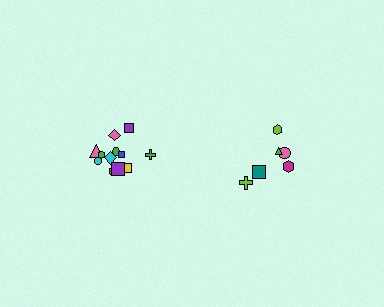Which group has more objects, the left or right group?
The left group.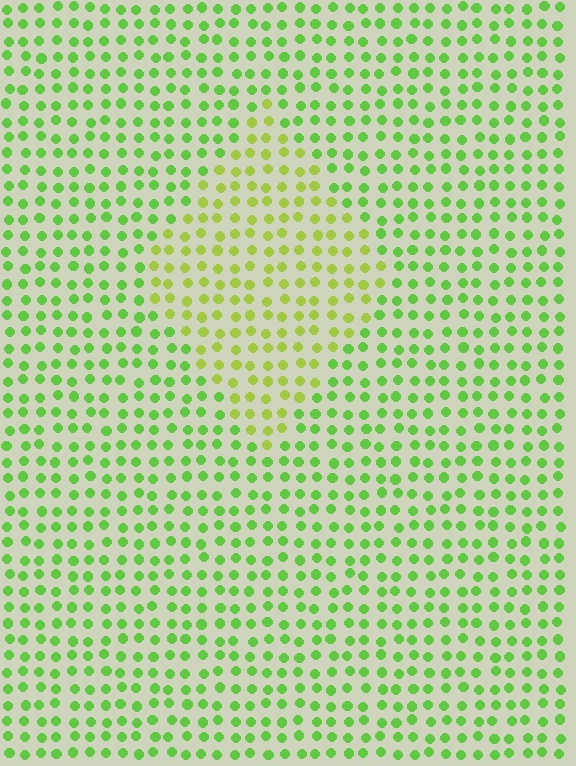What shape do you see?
I see a diamond.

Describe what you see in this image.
The image is filled with small lime elements in a uniform arrangement. A diamond-shaped region is visible where the elements are tinted to a slightly different hue, forming a subtle color boundary.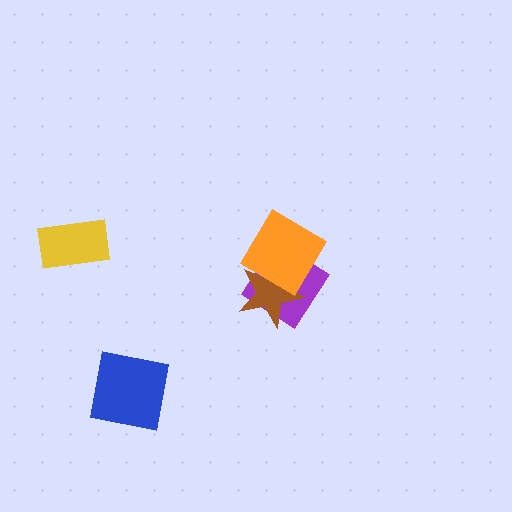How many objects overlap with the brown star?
2 objects overlap with the brown star.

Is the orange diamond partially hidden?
No, no other shape covers it.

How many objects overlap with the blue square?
0 objects overlap with the blue square.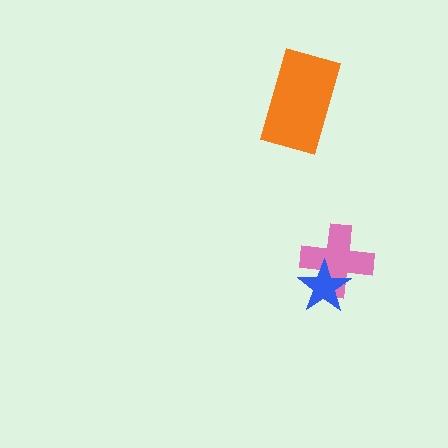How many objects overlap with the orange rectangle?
0 objects overlap with the orange rectangle.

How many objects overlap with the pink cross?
1 object overlaps with the pink cross.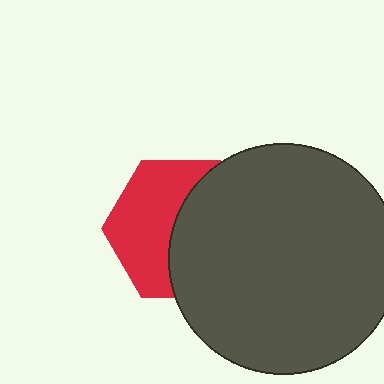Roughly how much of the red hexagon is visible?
About half of it is visible (roughly 50%).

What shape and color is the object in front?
The object in front is a dark gray circle.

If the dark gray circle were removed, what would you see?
You would see the complete red hexagon.